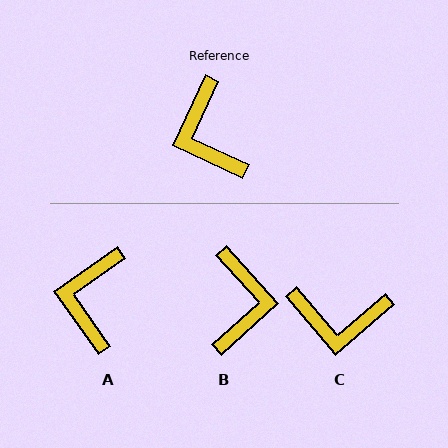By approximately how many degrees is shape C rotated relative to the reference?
Approximately 66 degrees counter-clockwise.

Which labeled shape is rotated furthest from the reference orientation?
B, about 157 degrees away.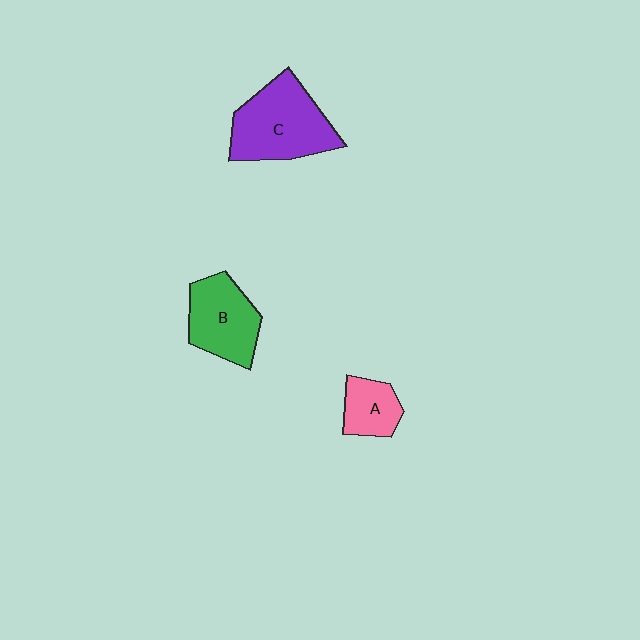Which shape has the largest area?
Shape C (purple).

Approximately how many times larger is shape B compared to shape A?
Approximately 1.7 times.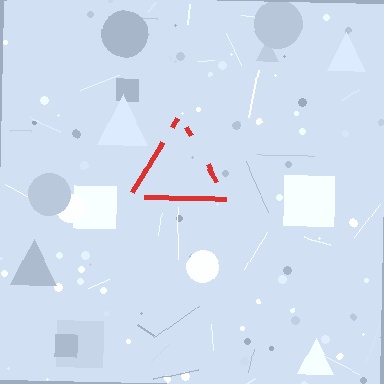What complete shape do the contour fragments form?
The contour fragments form a triangle.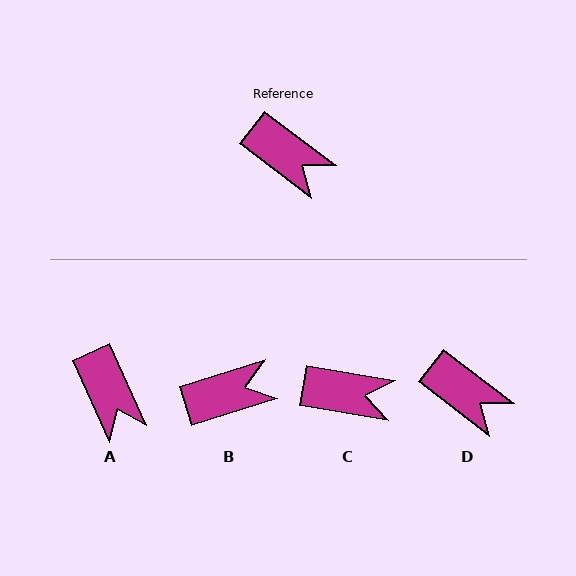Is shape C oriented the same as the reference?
No, it is off by about 28 degrees.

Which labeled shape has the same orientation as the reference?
D.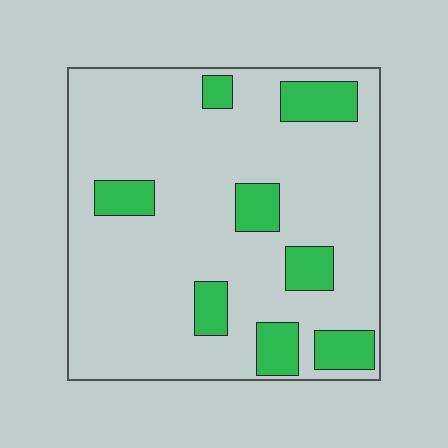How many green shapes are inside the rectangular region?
8.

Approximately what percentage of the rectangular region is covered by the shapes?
Approximately 20%.